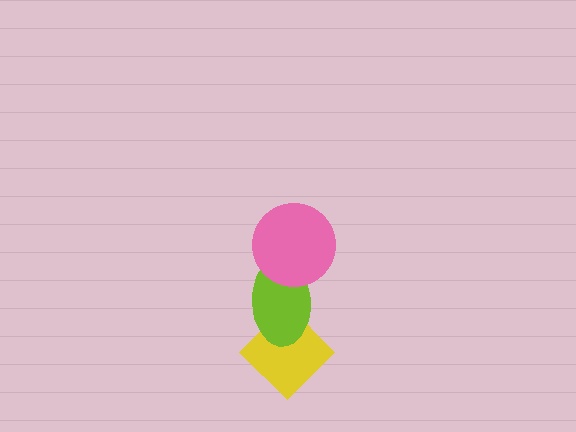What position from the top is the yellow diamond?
The yellow diamond is 3rd from the top.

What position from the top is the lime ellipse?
The lime ellipse is 2nd from the top.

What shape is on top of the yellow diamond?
The lime ellipse is on top of the yellow diamond.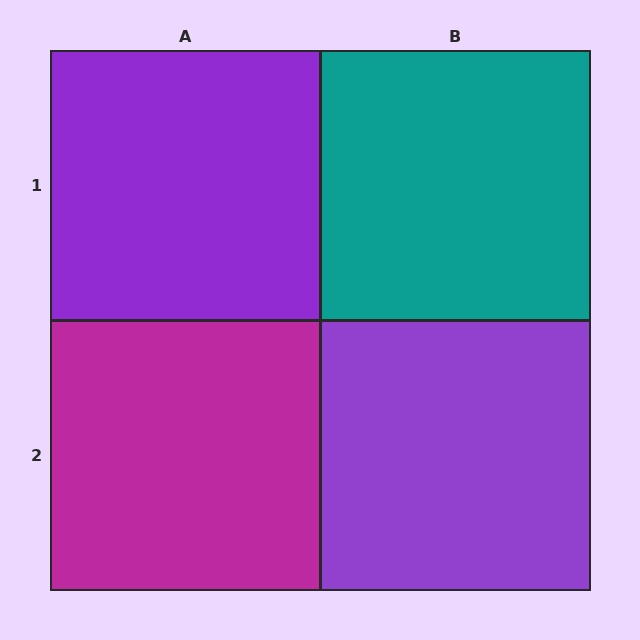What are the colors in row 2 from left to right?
Magenta, purple.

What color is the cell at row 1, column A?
Purple.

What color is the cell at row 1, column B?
Teal.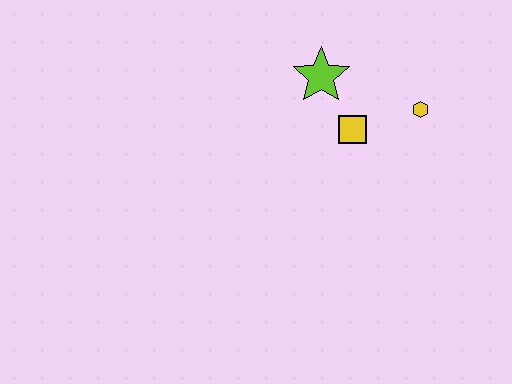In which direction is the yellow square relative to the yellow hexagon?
The yellow square is to the left of the yellow hexagon.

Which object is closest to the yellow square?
The lime star is closest to the yellow square.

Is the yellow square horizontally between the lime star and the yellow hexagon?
Yes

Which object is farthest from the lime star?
The yellow hexagon is farthest from the lime star.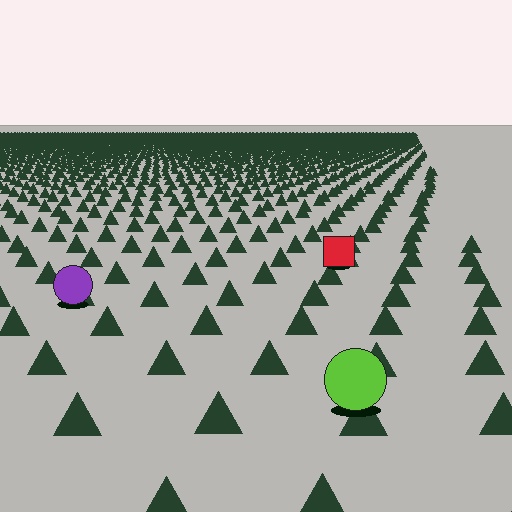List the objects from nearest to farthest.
From nearest to farthest: the lime circle, the purple circle, the red square.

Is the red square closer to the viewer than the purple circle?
No. The purple circle is closer — you can tell from the texture gradient: the ground texture is coarser near it.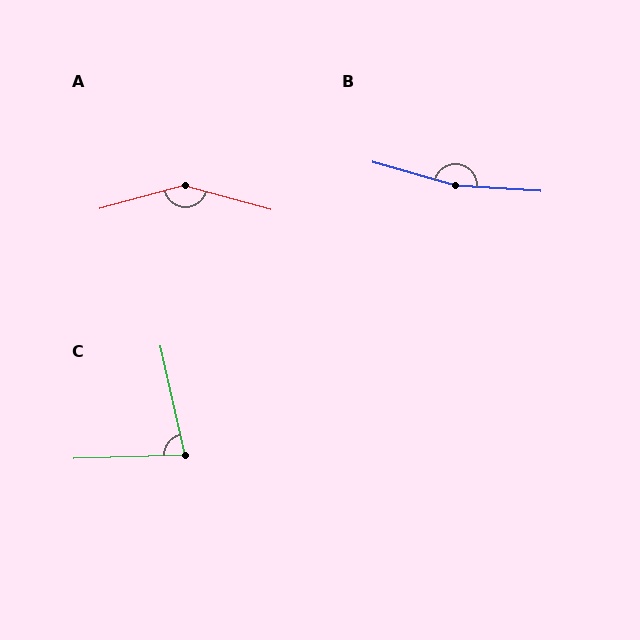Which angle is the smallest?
C, at approximately 79 degrees.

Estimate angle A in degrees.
Approximately 150 degrees.